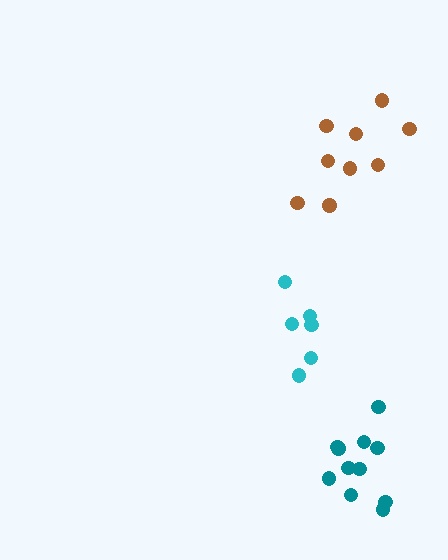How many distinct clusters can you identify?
There are 3 distinct clusters.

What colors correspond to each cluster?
The clusters are colored: teal, cyan, brown.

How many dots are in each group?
Group 1: 11 dots, Group 2: 6 dots, Group 3: 9 dots (26 total).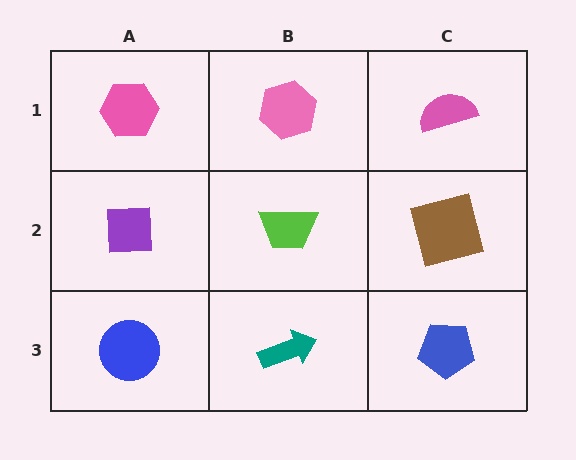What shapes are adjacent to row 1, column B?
A lime trapezoid (row 2, column B), a pink hexagon (row 1, column A), a pink semicircle (row 1, column C).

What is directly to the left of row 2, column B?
A purple square.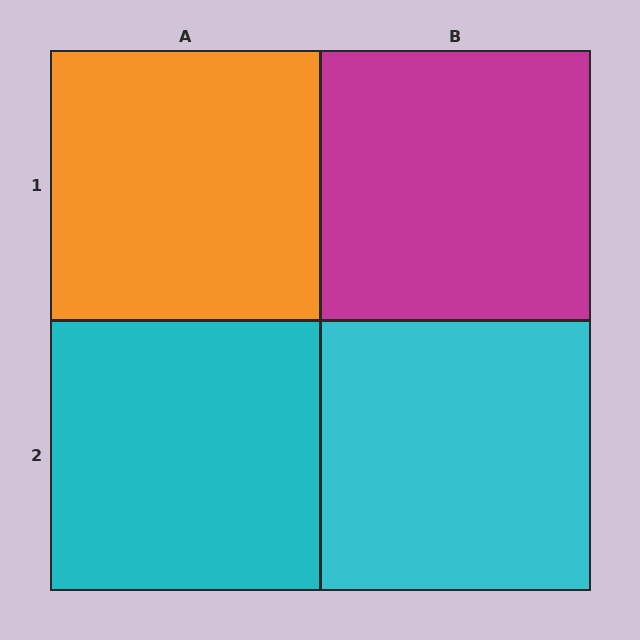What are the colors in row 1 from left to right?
Orange, magenta.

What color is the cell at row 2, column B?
Cyan.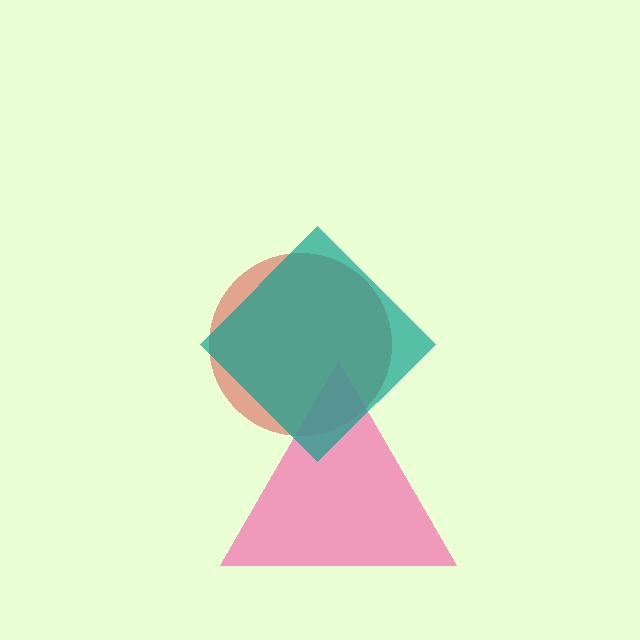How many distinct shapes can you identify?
There are 3 distinct shapes: a red circle, a pink triangle, a teal diamond.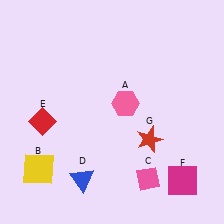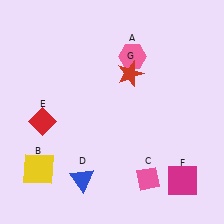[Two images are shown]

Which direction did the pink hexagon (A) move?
The pink hexagon (A) moved up.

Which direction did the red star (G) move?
The red star (G) moved up.